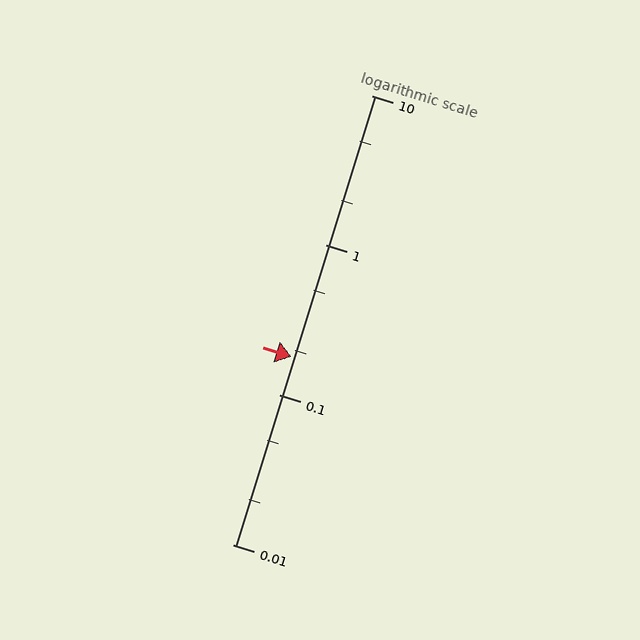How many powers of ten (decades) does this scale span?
The scale spans 3 decades, from 0.01 to 10.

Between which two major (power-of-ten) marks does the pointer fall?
The pointer is between 0.1 and 1.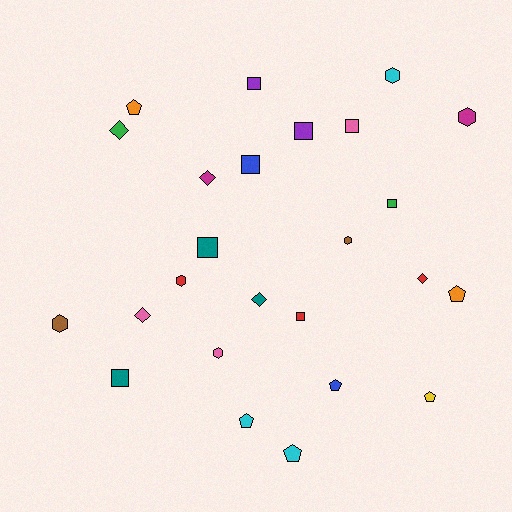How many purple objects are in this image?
There are 2 purple objects.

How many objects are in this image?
There are 25 objects.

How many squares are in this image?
There are 8 squares.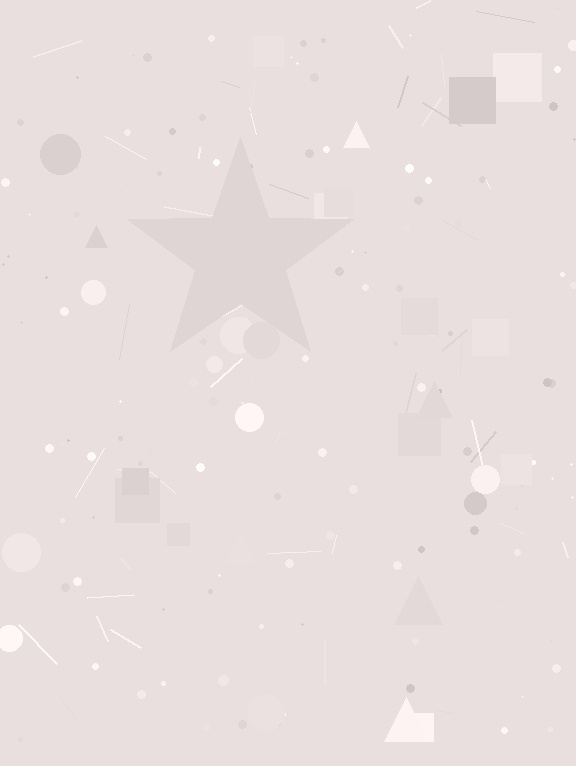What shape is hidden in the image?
A star is hidden in the image.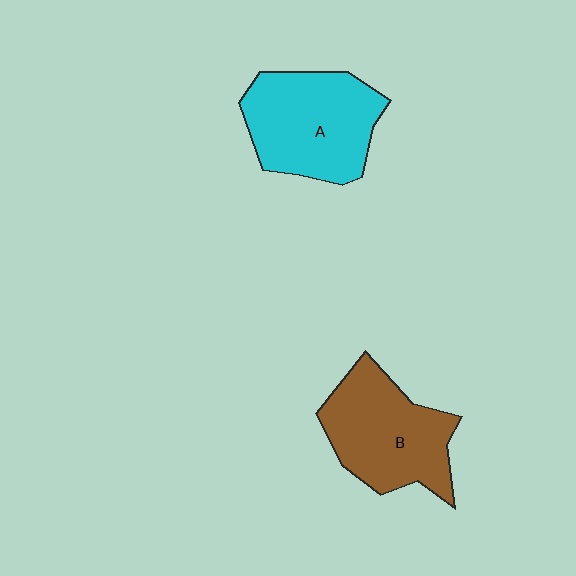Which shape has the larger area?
Shape A (cyan).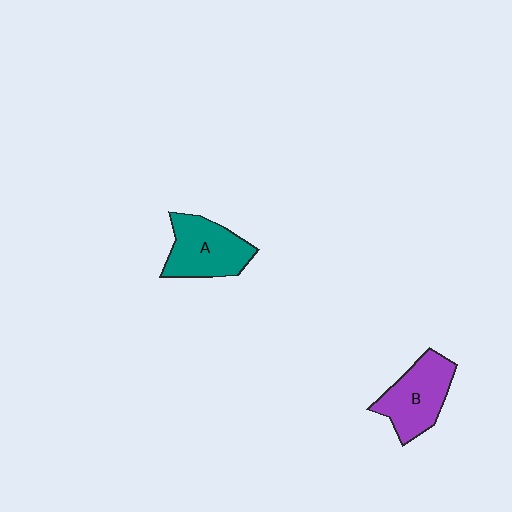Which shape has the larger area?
Shape A (teal).